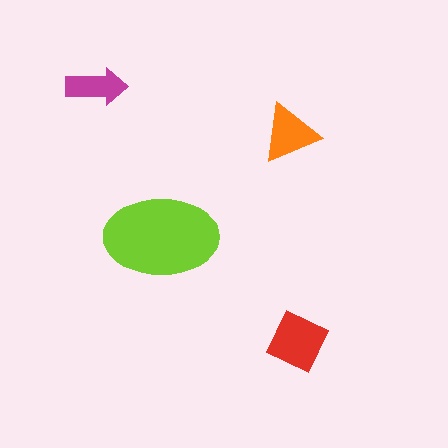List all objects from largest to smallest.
The lime ellipse, the red diamond, the orange triangle, the magenta arrow.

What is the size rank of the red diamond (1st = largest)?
2nd.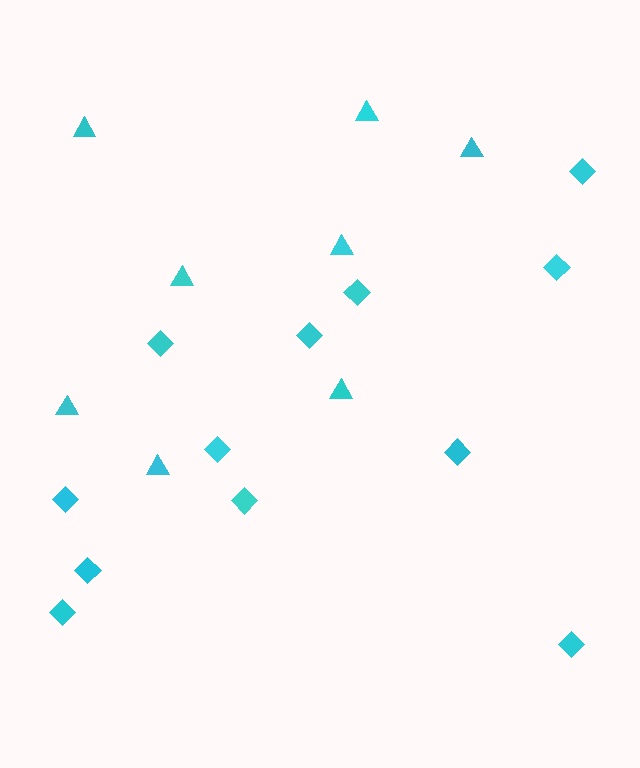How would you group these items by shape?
There are 2 groups: one group of triangles (8) and one group of diamonds (12).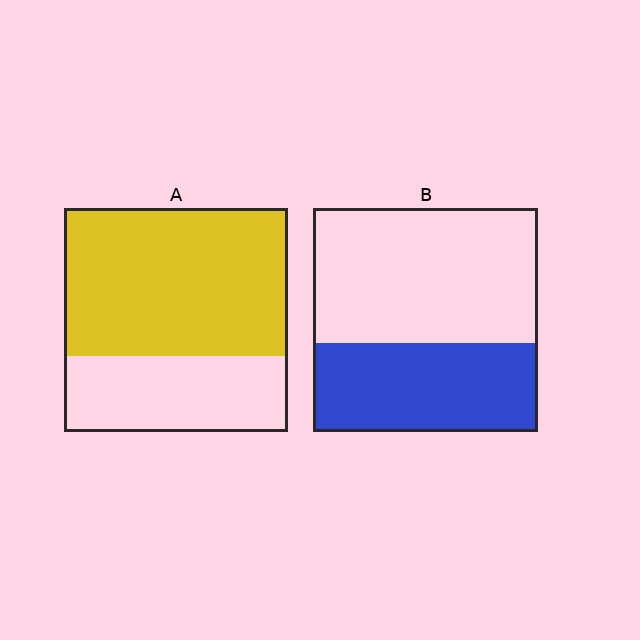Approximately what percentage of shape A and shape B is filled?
A is approximately 65% and B is approximately 40%.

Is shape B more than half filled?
No.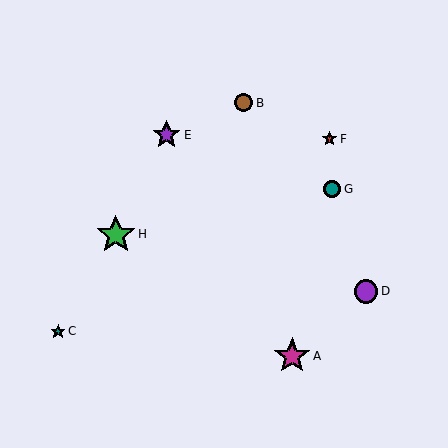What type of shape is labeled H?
Shape H is a green star.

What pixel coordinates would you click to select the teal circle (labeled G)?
Click at (332, 189) to select the teal circle G.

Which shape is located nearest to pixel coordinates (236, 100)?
The brown circle (labeled B) at (244, 103) is nearest to that location.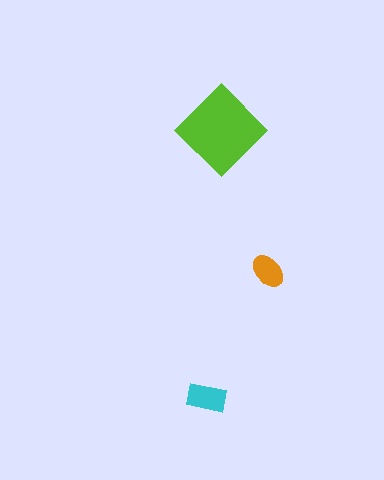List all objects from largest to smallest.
The lime diamond, the cyan rectangle, the orange ellipse.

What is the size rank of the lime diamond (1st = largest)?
1st.